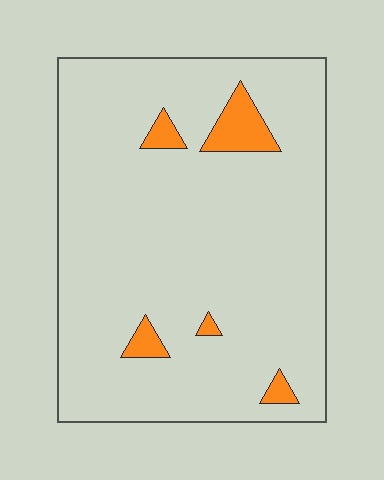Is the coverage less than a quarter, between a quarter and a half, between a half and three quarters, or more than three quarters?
Less than a quarter.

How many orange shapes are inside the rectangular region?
5.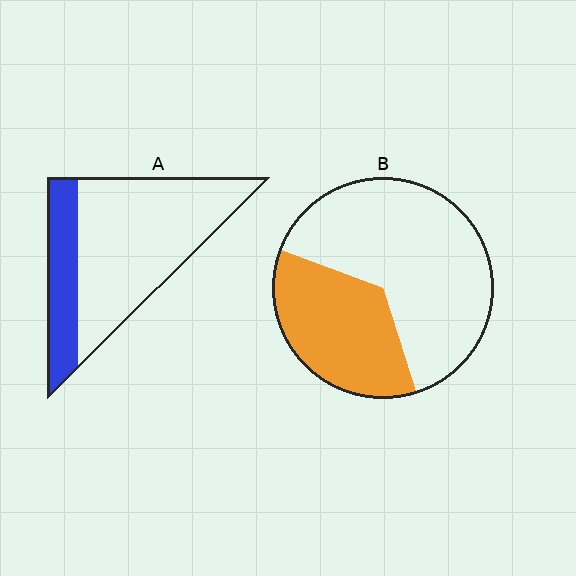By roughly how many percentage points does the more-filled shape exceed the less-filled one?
By roughly 10 percentage points (B over A).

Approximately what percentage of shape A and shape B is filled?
A is approximately 25% and B is approximately 35%.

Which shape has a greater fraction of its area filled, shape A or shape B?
Shape B.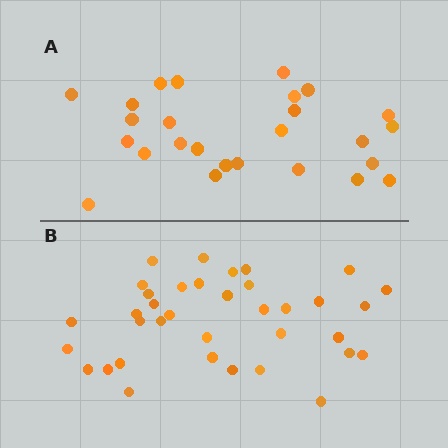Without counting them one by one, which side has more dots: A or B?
Region B (the bottom region) has more dots.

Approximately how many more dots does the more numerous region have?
Region B has roughly 10 or so more dots than region A.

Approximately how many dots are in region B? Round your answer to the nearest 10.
About 40 dots. (The exact count is 36, which rounds to 40.)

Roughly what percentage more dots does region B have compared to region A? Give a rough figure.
About 40% more.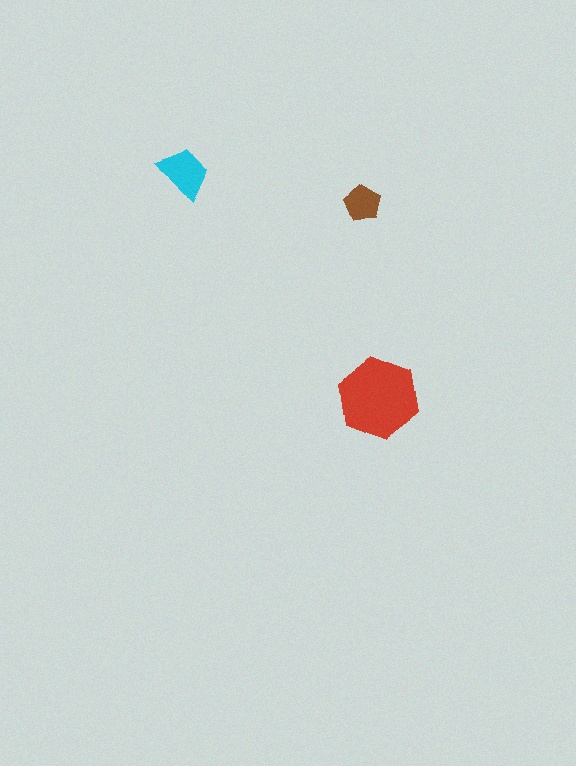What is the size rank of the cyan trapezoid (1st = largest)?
2nd.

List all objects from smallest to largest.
The brown pentagon, the cyan trapezoid, the red hexagon.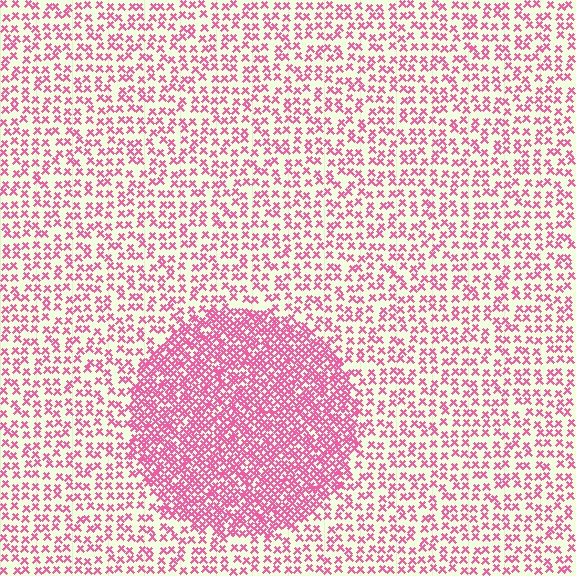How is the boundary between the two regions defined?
The boundary is defined by a change in element density (approximately 2.3x ratio). All elements are the same color, size, and shape.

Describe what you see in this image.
The image contains small pink elements arranged at two different densities. A circle-shaped region is visible where the elements are more densely packed than the surrounding area.